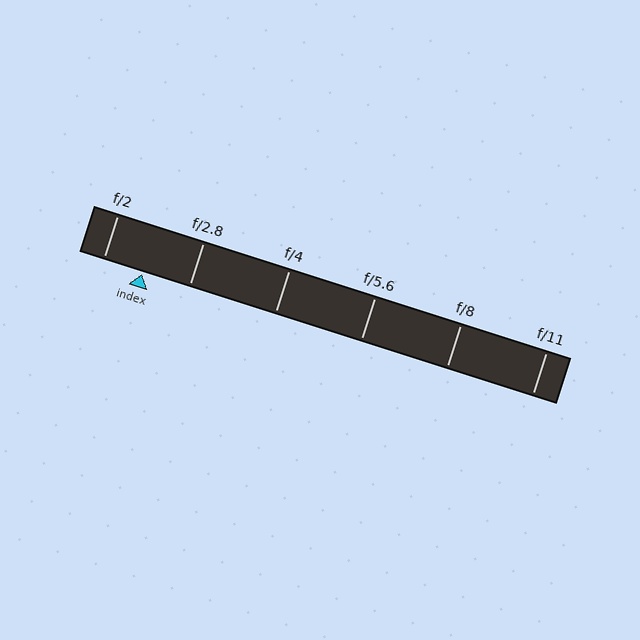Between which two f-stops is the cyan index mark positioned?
The index mark is between f/2 and f/2.8.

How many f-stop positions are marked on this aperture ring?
There are 6 f-stop positions marked.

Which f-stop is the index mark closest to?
The index mark is closest to f/2.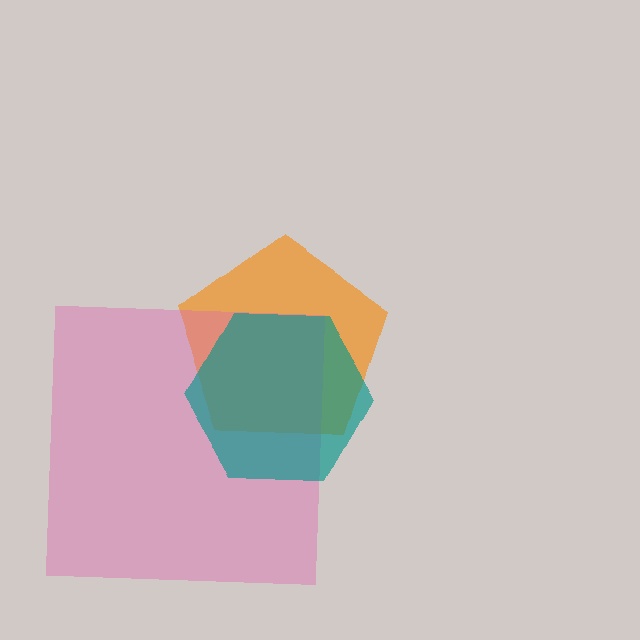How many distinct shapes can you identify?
There are 3 distinct shapes: an orange pentagon, a pink square, a teal hexagon.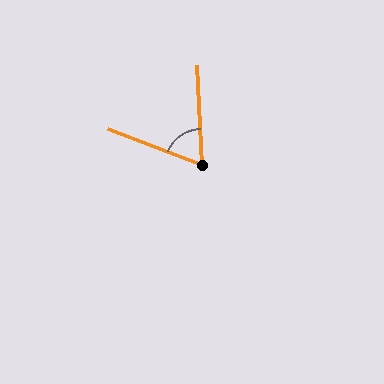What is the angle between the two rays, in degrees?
Approximately 66 degrees.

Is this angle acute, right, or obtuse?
It is acute.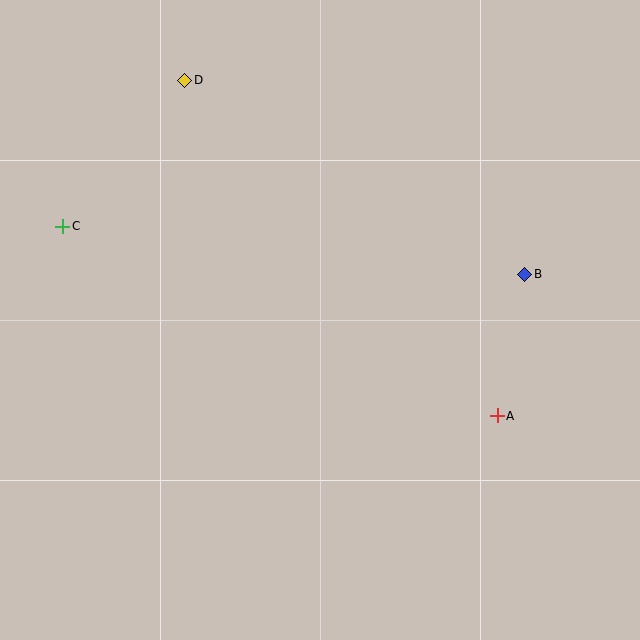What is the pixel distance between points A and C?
The distance between A and C is 474 pixels.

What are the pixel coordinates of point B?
Point B is at (525, 274).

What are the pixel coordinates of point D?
Point D is at (185, 80).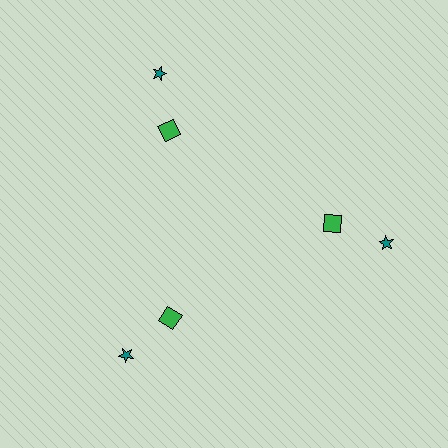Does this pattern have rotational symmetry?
Yes, this pattern has 3-fold rotational symmetry. It looks the same after rotating 120 degrees around the center.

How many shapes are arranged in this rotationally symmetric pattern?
There are 6 shapes, arranged in 3 groups of 2.